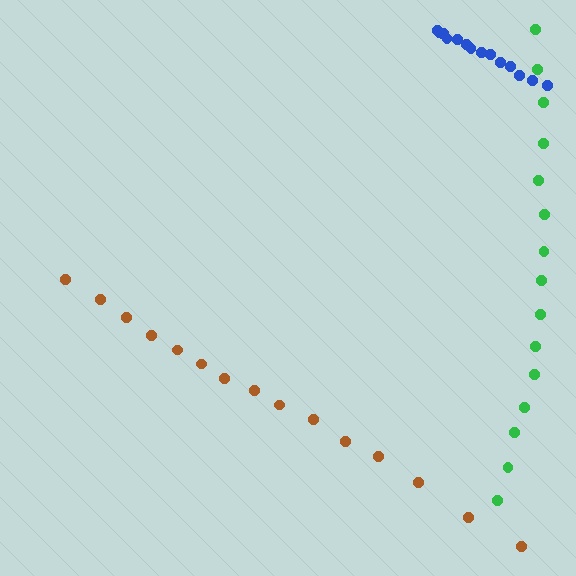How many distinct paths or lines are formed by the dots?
There are 3 distinct paths.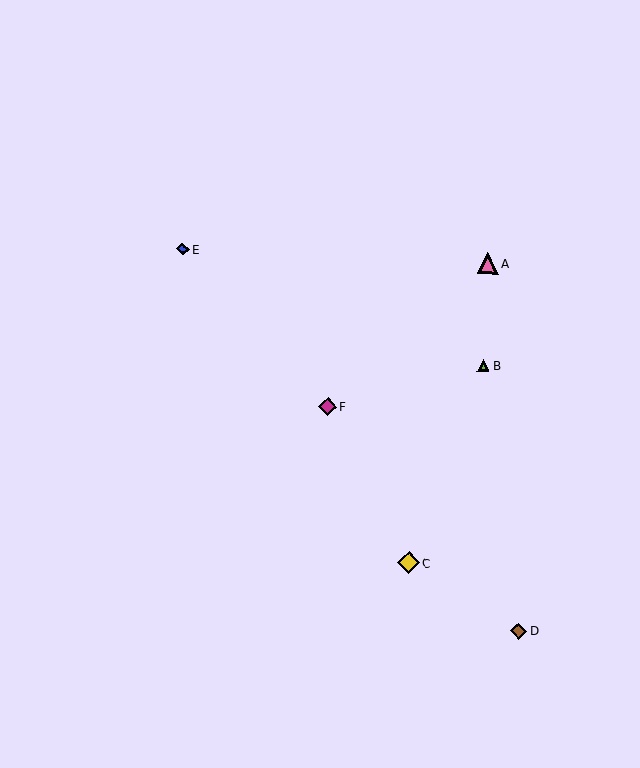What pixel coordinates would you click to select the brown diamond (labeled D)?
Click at (519, 631) to select the brown diamond D.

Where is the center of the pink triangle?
The center of the pink triangle is at (488, 263).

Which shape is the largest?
The yellow diamond (labeled C) is the largest.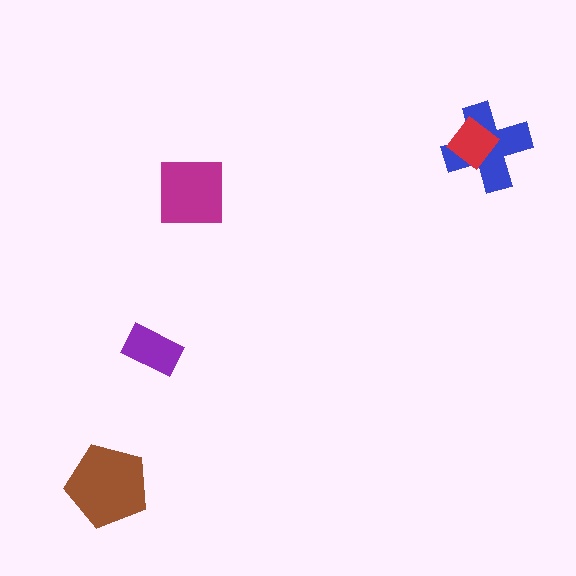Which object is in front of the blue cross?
The red diamond is in front of the blue cross.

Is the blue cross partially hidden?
Yes, it is partially covered by another shape.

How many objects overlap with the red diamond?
1 object overlaps with the red diamond.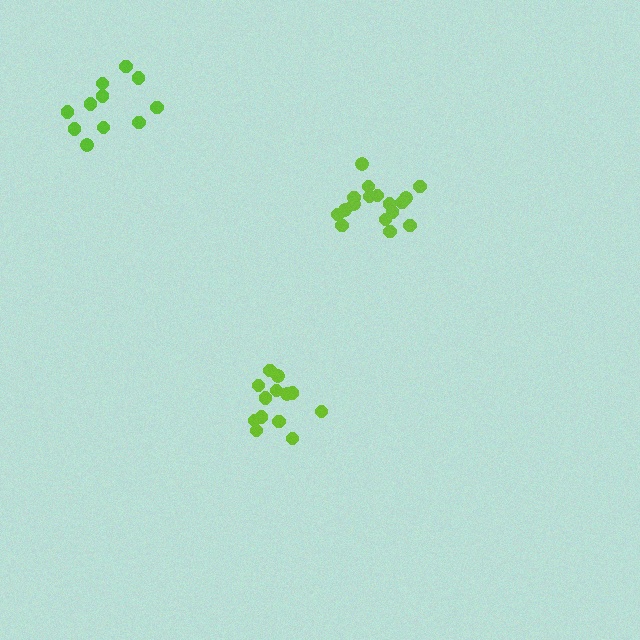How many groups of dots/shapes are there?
There are 3 groups.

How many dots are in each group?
Group 1: 13 dots, Group 2: 11 dots, Group 3: 17 dots (41 total).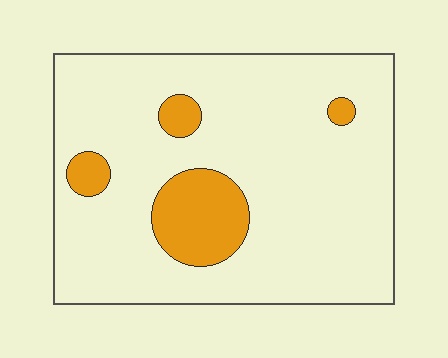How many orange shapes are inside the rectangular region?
4.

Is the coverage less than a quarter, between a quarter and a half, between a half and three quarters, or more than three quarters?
Less than a quarter.